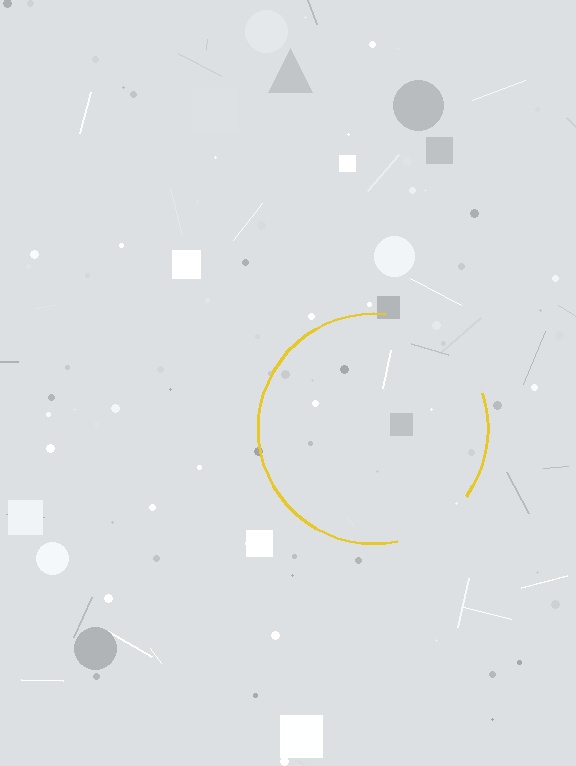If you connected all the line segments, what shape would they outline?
They would outline a circle.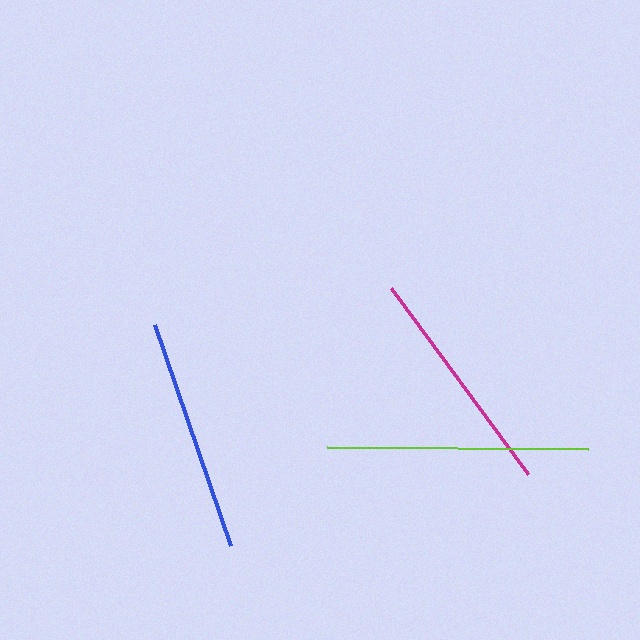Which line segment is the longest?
The lime line is the longest at approximately 261 pixels.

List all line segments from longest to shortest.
From longest to shortest: lime, blue, magenta.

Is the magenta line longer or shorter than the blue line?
The blue line is longer than the magenta line.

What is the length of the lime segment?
The lime segment is approximately 261 pixels long.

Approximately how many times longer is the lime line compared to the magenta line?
The lime line is approximately 1.1 times the length of the magenta line.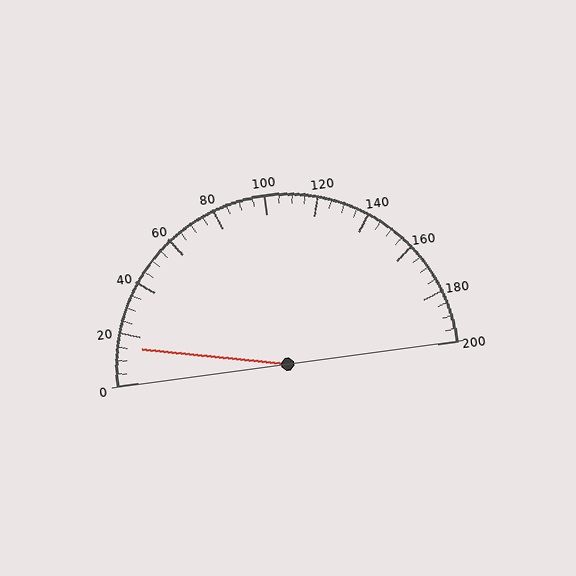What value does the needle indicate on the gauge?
The needle indicates approximately 15.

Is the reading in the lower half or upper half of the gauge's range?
The reading is in the lower half of the range (0 to 200).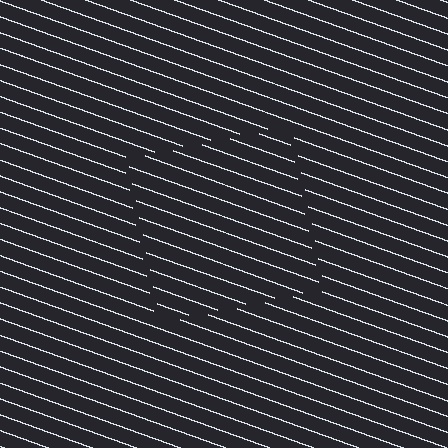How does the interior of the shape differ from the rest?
The interior of the shape contains the same grating, shifted by half a period — the contour is defined by the phase discontinuity where line-ends from the inner and outer gratings abut.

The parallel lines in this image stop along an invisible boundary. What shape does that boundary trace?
An illusory square. The interior of the shape contains the same grating, shifted by half a period — the contour is defined by the phase discontinuity where line-ends from the inner and outer gratings abut.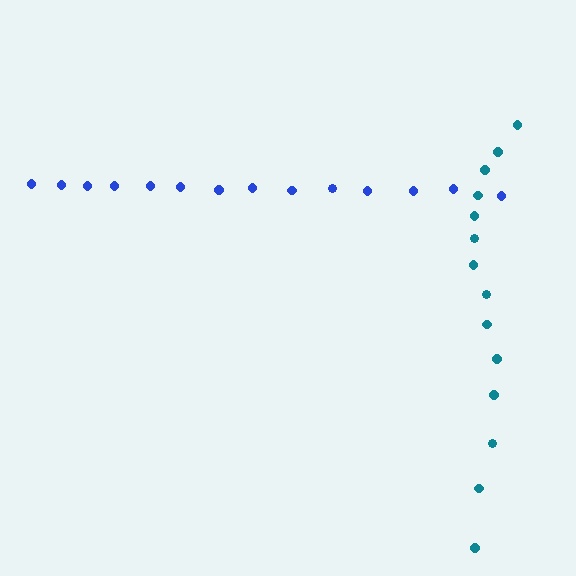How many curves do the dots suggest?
There are 2 distinct paths.